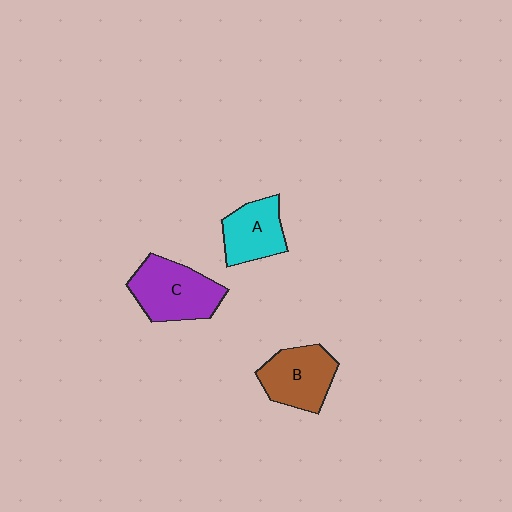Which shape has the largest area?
Shape C (purple).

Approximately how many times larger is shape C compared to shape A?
Approximately 1.4 times.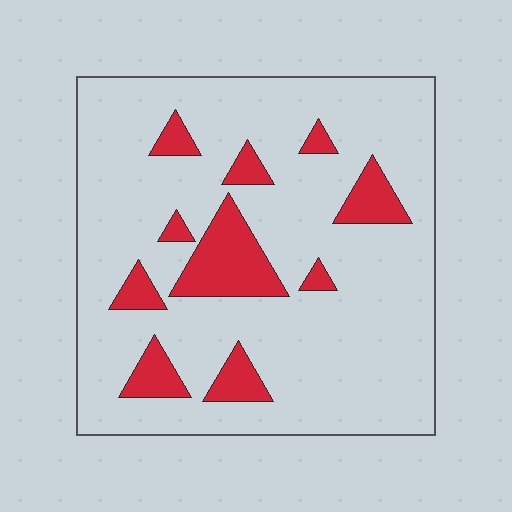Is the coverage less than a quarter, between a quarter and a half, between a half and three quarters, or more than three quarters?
Less than a quarter.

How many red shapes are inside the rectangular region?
10.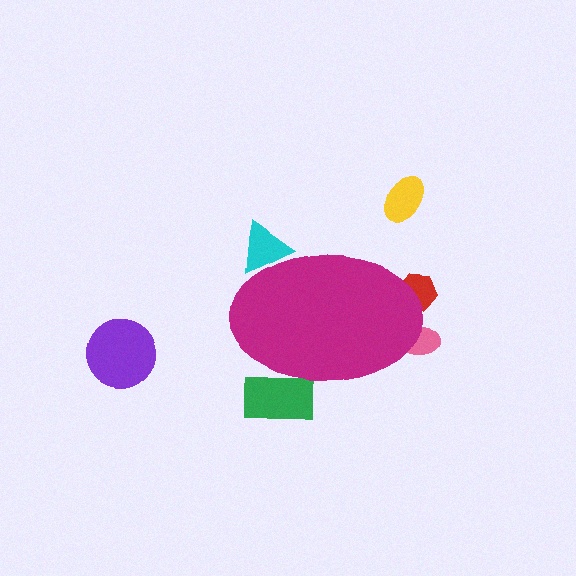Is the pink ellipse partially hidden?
Yes, the pink ellipse is partially hidden behind the magenta ellipse.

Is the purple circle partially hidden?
No, the purple circle is fully visible.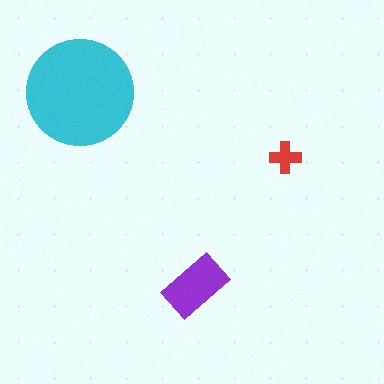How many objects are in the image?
There are 3 objects in the image.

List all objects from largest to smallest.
The cyan circle, the purple rectangle, the red cross.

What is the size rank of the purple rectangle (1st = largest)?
2nd.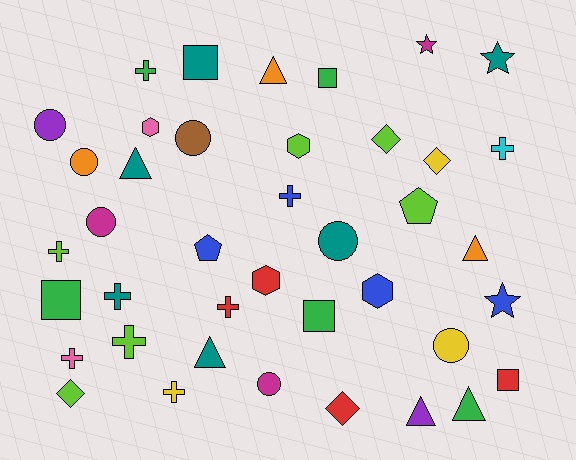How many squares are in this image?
There are 5 squares.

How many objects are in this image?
There are 40 objects.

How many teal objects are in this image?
There are 6 teal objects.